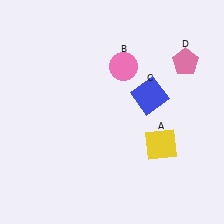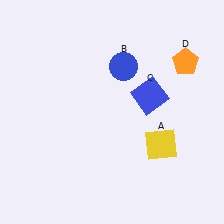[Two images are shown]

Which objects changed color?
B changed from pink to blue. D changed from pink to orange.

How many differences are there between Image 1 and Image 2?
There are 2 differences between the two images.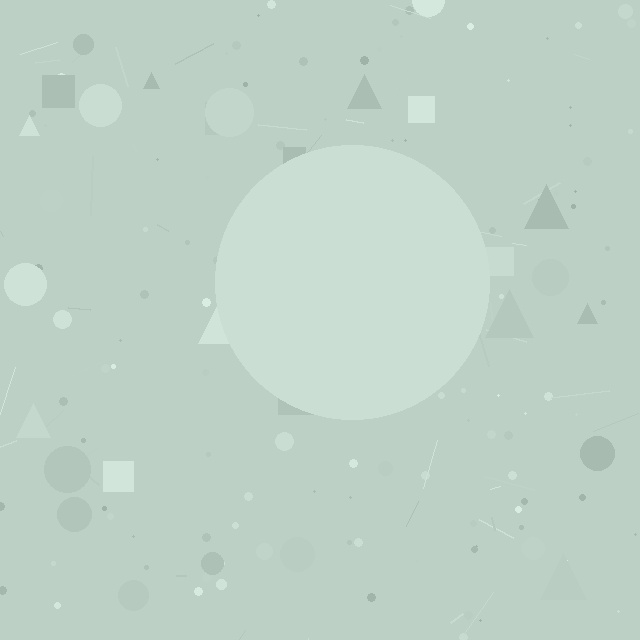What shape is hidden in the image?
A circle is hidden in the image.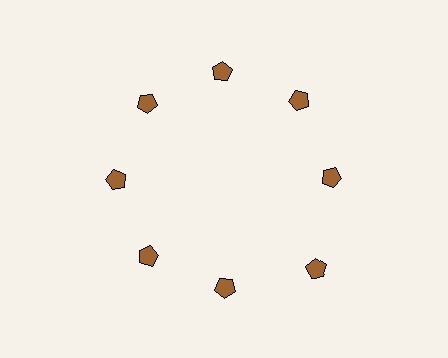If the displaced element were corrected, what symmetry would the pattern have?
It would have 8-fold rotational symmetry — the pattern would map onto itself every 45 degrees.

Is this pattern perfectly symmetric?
No. The 8 brown pentagons are arranged in a ring, but one element near the 4 o'clock position is pushed outward from the center, breaking the 8-fold rotational symmetry.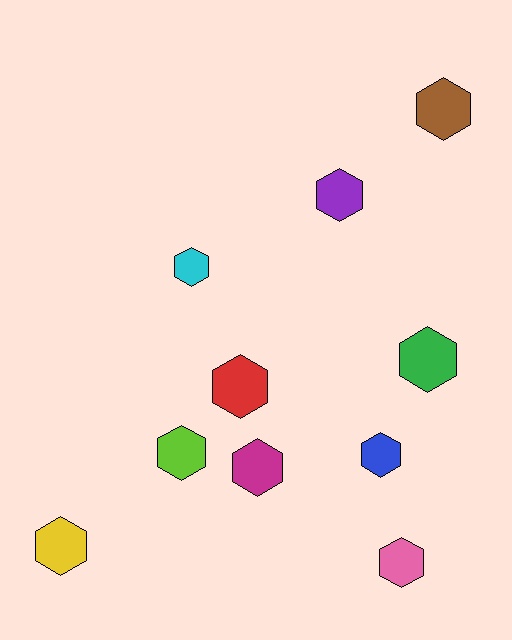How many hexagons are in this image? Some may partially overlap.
There are 10 hexagons.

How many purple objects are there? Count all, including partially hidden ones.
There is 1 purple object.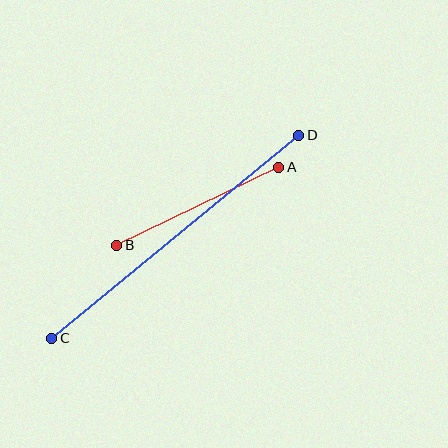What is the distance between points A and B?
The distance is approximately 180 pixels.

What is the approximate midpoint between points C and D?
The midpoint is at approximately (175, 237) pixels.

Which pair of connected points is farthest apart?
Points C and D are farthest apart.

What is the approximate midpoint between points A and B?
The midpoint is at approximately (198, 206) pixels.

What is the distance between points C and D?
The distance is approximately 320 pixels.